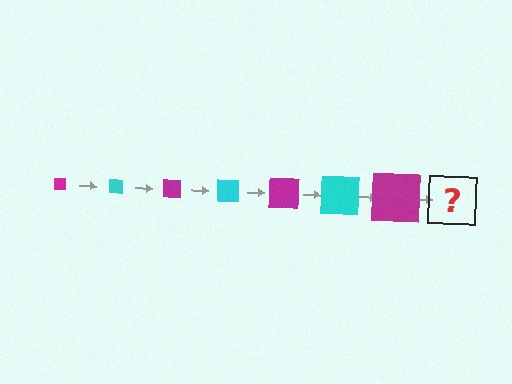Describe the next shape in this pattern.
It should be a cyan square, larger than the previous one.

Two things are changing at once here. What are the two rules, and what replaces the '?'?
The two rules are that the square grows larger each step and the color cycles through magenta and cyan. The '?' should be a cyan square, larger than the previous one.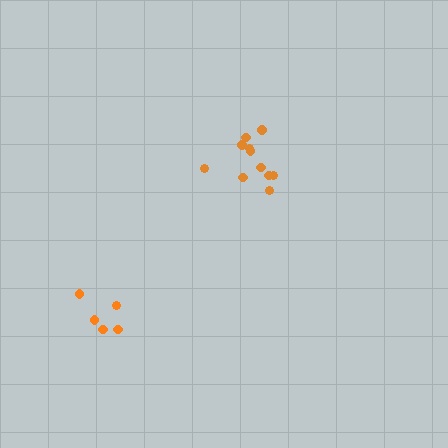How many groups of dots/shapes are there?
There are 2 groups.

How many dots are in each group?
Group 1: 11 dots, Group 2: 5 dots (16 total).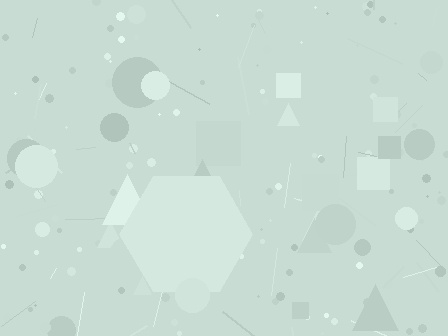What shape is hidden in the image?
A hexagon is hidden in the image.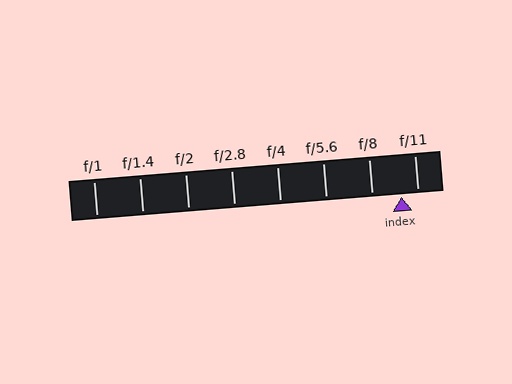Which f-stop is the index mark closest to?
The index mark is closest to f/11.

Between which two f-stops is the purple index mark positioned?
The index mark is between f/8 and f/11.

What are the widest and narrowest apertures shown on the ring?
The widest aperture shown is f/1 and the narrowest is f/11.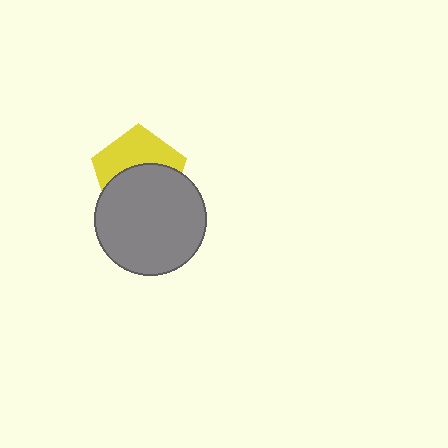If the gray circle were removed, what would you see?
You would see the complete yellow pentagon.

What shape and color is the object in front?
The object in front is a gray circle.